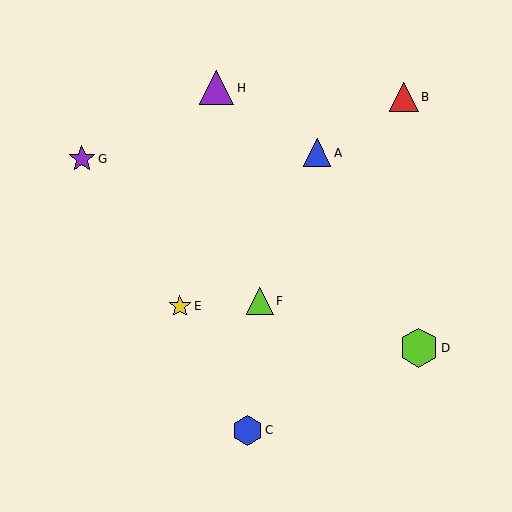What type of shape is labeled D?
Shape D is a lime hexagon.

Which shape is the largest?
The lime hexagon (labeled D) is the largest.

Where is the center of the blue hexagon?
The center of the blue hexagon is at (248, 430).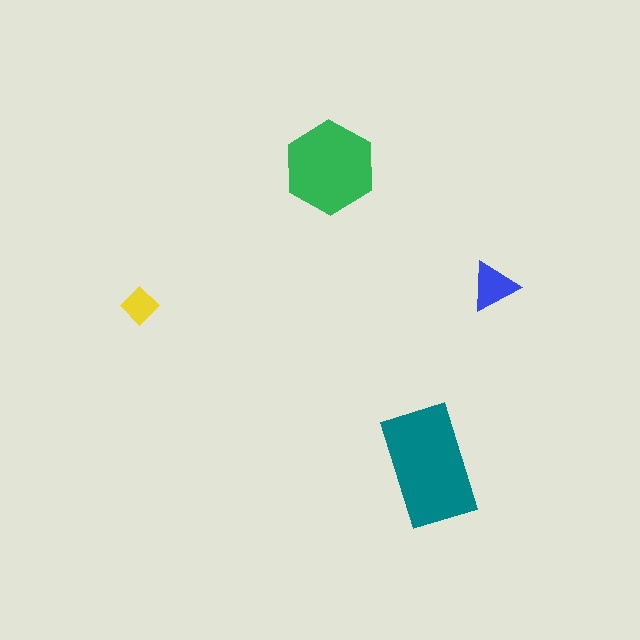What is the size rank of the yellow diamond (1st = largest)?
4th.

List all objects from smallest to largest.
The yellow diamond, the blue triangle, the green hexagon, the teal rectangle.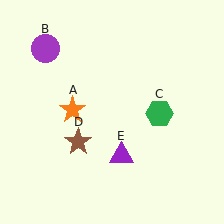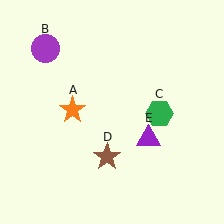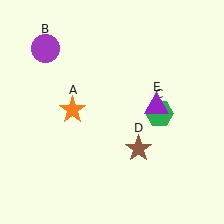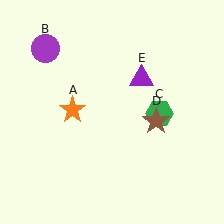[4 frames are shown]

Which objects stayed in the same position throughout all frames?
Orange star (object A) and purple circle (object B) and green hexagon (object C) remained stationary.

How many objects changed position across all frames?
2 objects changed position: brown star (object D), purple triangle (object E).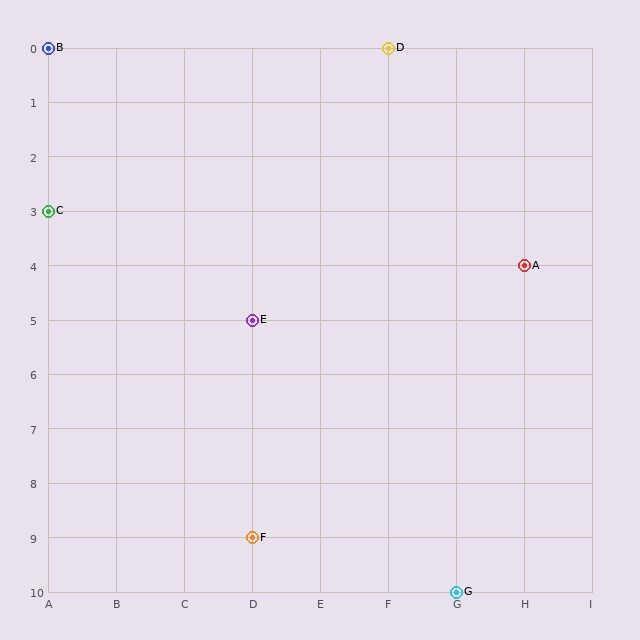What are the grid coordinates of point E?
Point E is at grid coordinates (D, 5).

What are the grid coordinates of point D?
Point D is at grid coordinates (F, 0).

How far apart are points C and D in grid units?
Points C and D are 5 columns and 3 rows apart (about 5.8 grid units diagonally).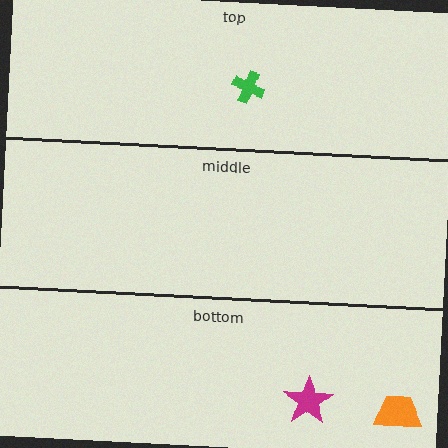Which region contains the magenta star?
The bottom region.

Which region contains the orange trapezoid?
The bottom region.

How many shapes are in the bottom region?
2.